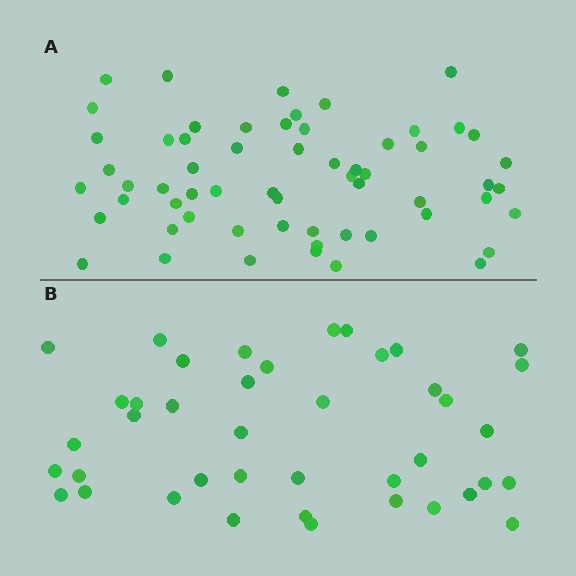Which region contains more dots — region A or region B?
Region A (the top region) has more dots.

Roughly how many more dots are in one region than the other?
Region A has approximately 20 more dots than region B.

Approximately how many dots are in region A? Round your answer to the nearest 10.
About 60 dots.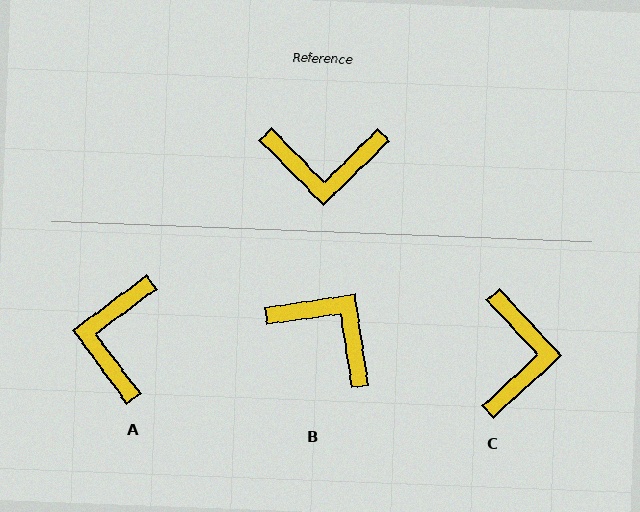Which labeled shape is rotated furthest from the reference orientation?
B, about 144 degrees away.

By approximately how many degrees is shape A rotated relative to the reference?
Approximately 98 degrees clockwise.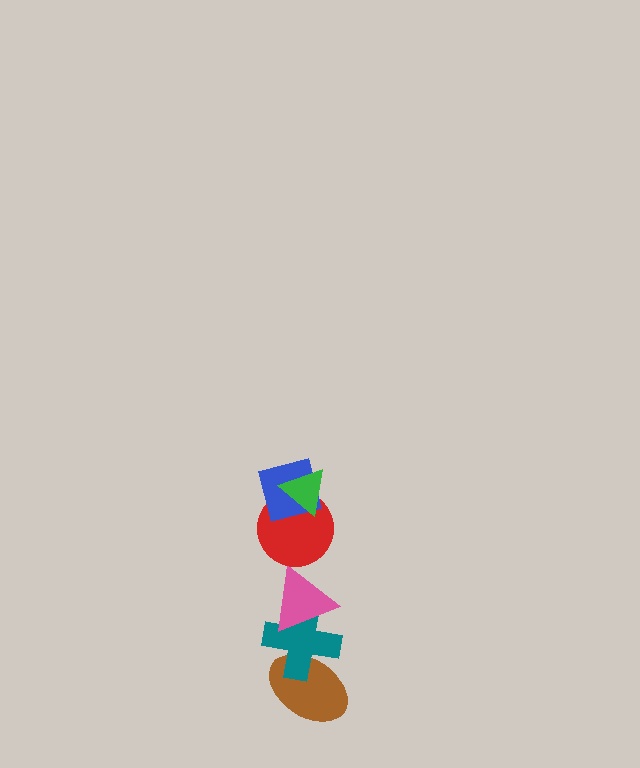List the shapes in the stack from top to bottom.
From top to bottom: the green triangle, the blue square, the red circle, the pink triangle, the teal cross, the brown ellipse.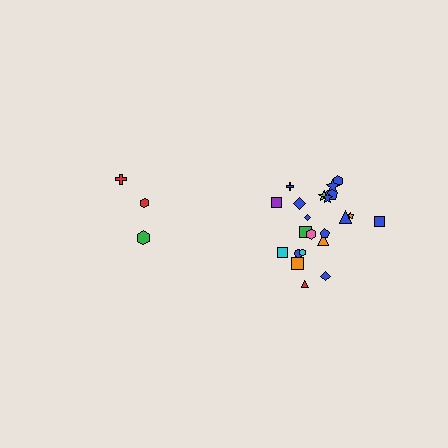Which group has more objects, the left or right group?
The right group.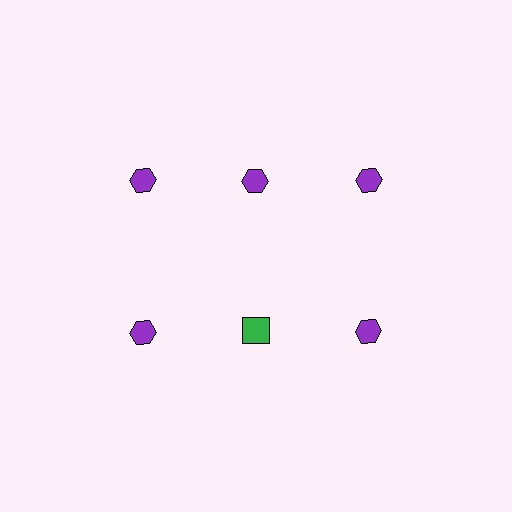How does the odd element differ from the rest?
It differs in both color (green instead of purple) and shape (square instead of hexagon).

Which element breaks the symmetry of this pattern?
The green square in the second row, second from left column breaks the symmetry. All other shapes are purple hexagons.